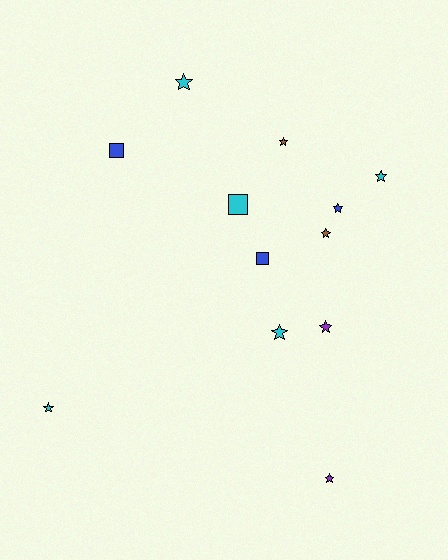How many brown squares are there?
There are no brown squares.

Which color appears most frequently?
Cyan, with 5 objects.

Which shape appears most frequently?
Star, with 9 objects.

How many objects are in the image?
There are 12 objects.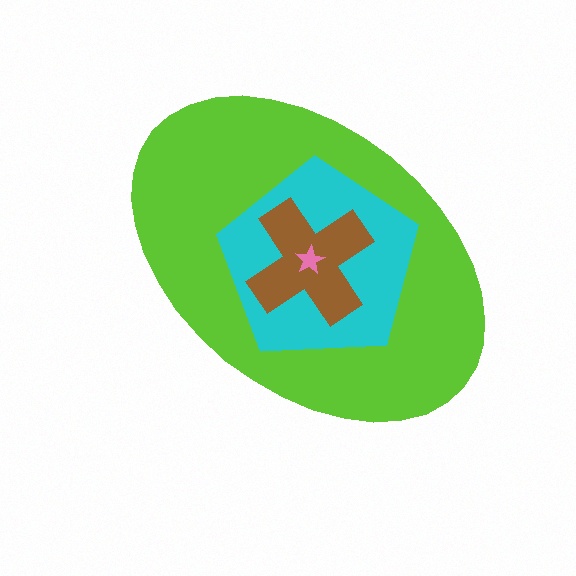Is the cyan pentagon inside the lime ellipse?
Yes.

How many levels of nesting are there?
4.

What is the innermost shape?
The pink star.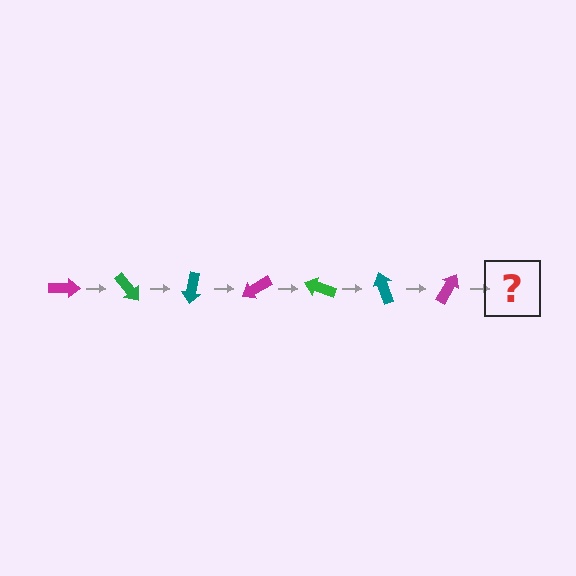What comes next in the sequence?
The next element should be a green arrow, rotated 350 degrees from the start.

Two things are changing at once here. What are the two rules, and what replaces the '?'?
The two rules are that it rotates 50 degrees each step and the color cycles through magenta, green, and teal. The '?' should be a green arrow, rotated 350 degrees from the start.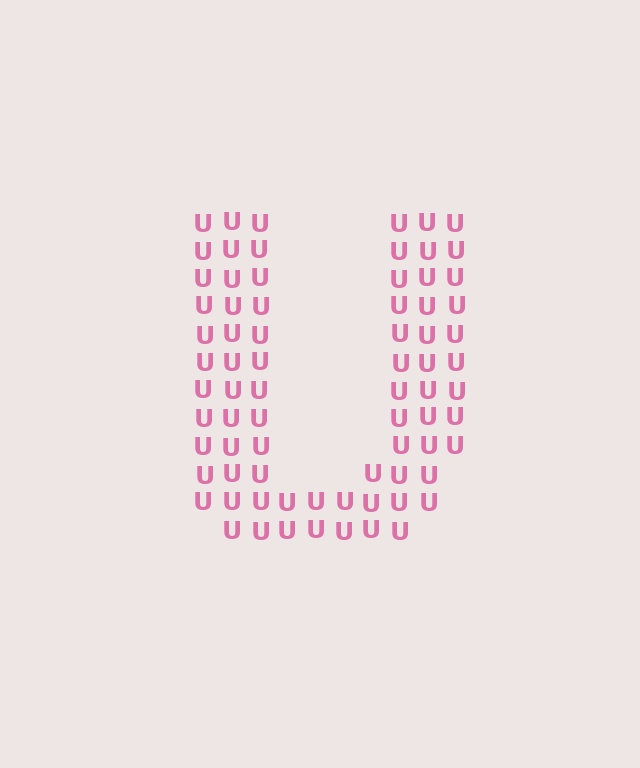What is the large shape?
The large shape is the letter U.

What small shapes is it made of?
It is made of small letter U's.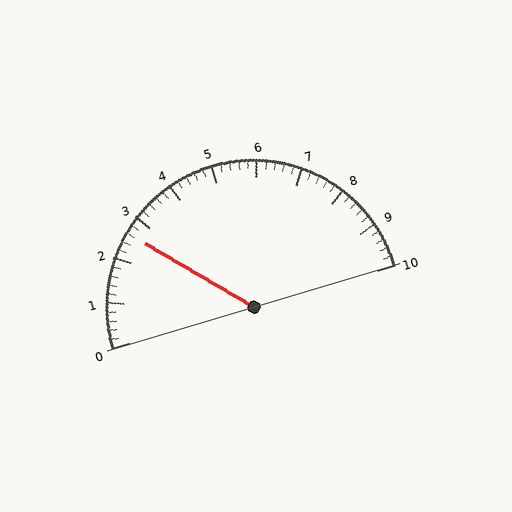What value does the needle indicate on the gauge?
The needle indicates approximately 2.6.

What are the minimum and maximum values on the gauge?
The gauge ranges from 0 to 10.